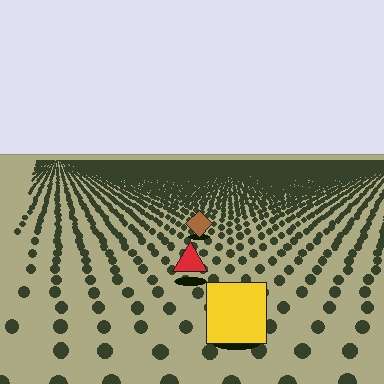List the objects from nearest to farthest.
From nearest to farthest: the yellow square, the red triangle, the brown diamond.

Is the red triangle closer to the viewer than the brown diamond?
Yes. The red triangle is closer — you can tell from the texture gradient: the ground texture is coarser near it.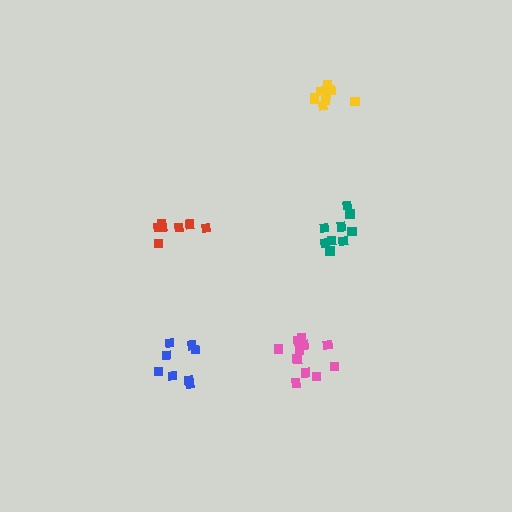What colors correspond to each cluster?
The clusters are colored: blue, pink, red, yellow, teal.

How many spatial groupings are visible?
There are 5 spatial groupings.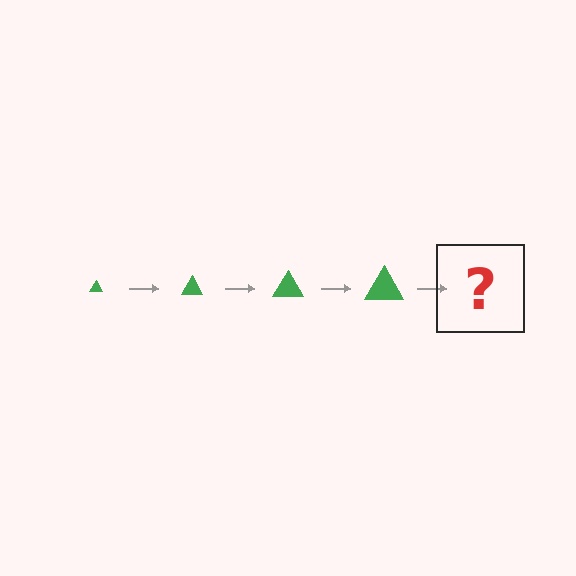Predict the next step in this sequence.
The next step is a green triangle, larger than the previous one.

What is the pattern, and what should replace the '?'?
The pattern is that the triangle gets progressively larger each step. The '?' should be a green triangle, larger than the previous one.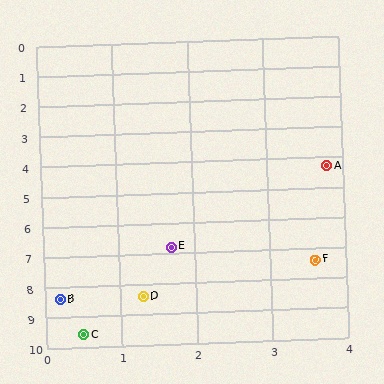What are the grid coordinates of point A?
Point A is at approximately (3.8, 4.3).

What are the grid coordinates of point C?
Point C is at approximately (0.5, 9.6).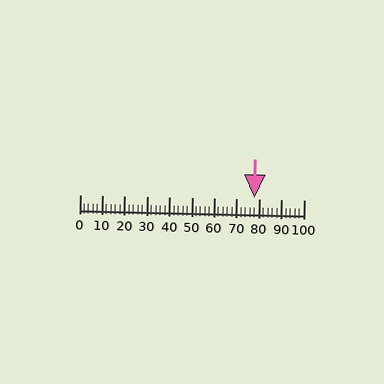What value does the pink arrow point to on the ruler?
The pink arrow points to approximately 78.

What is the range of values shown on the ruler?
The ruler shows values from 0 to 100.